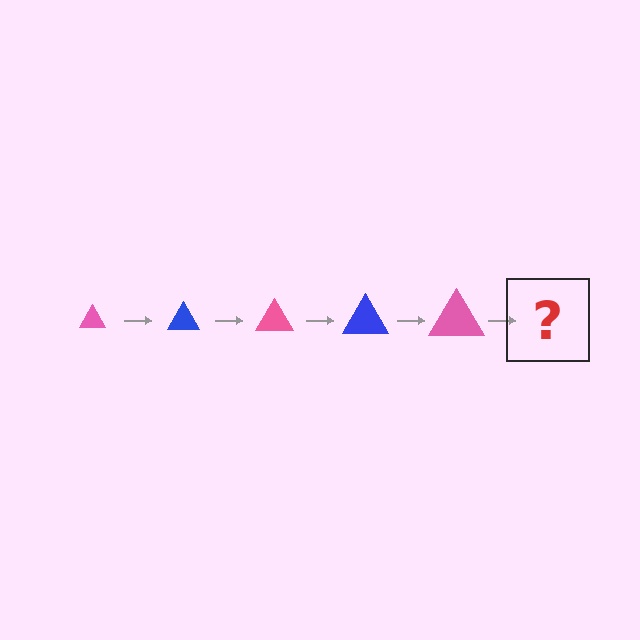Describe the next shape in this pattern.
It should be a blue triangle, larger than the previous one.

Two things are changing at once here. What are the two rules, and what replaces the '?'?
The two rules are that the triangle grows larger each step and the color cycles through pink and blue. The '?' should be a blue triangle, larger than the previous one.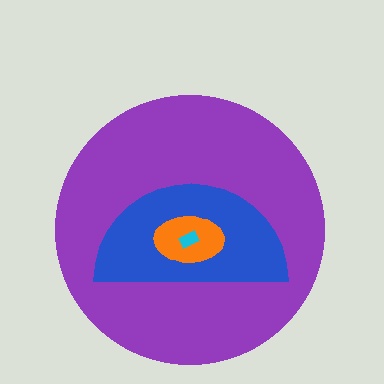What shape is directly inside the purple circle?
The blue semicircle.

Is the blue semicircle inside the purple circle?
Yes.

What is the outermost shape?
The purple circle.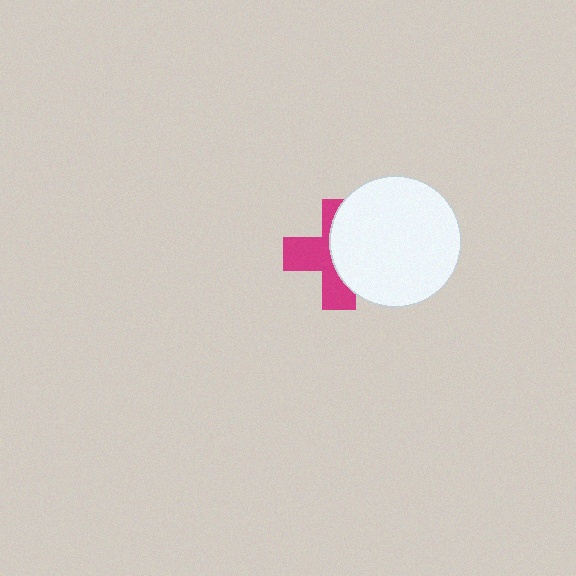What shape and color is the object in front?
The object in front is a white circle.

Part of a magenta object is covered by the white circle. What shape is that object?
It is a cross.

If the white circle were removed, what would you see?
You would see the complete magenta cross.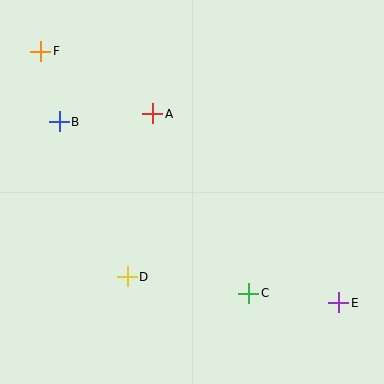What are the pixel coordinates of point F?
Point F is at (41, 52).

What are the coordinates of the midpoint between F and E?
The midpoint between F and E is at (190, 177).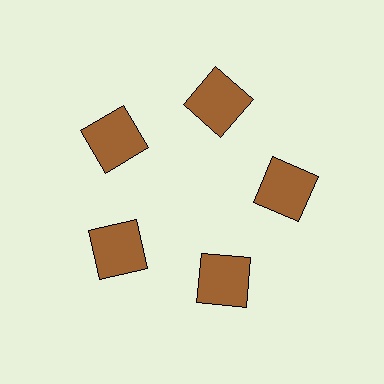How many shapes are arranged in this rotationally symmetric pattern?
There are 5 shapes, arranged in 5 groups of 1.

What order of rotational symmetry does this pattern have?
This pattern has 5-fold rotational symmetry.